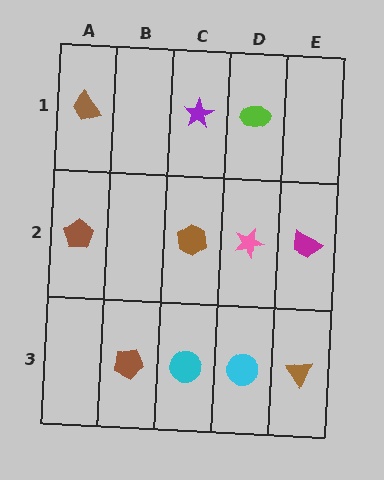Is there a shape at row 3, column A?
No, that cell is empty.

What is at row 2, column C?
A brown hexagon.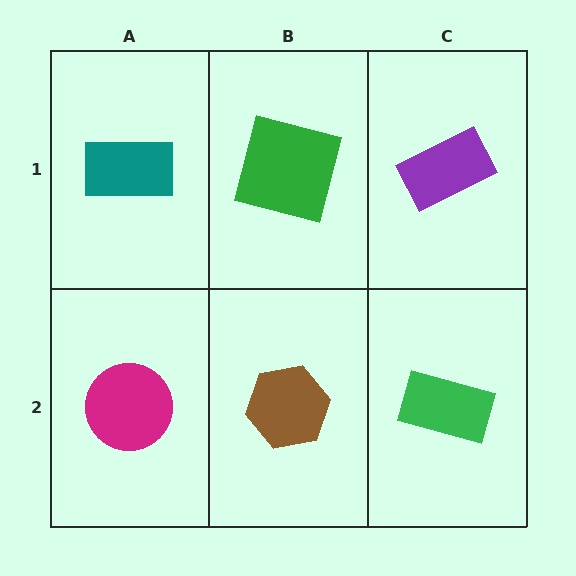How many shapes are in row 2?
3 shapes.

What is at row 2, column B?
A brown hexagon.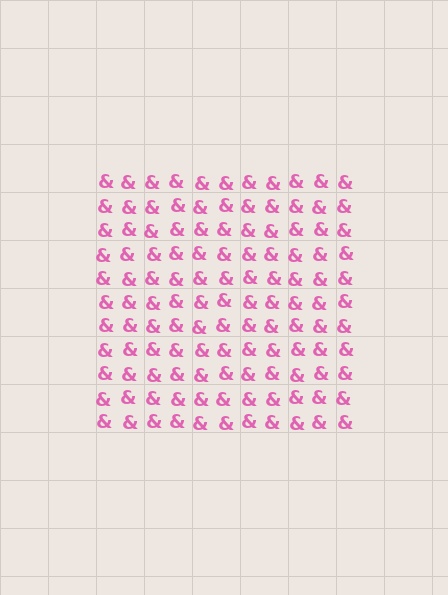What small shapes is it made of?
It is made of small ampersands.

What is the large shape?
The large shape is a square.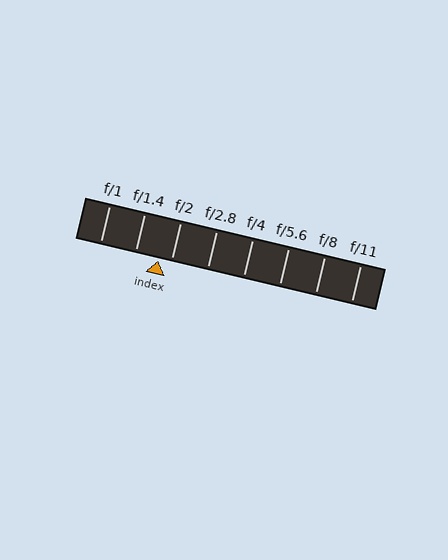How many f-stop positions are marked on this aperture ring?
There are 8 f-stop positions marked.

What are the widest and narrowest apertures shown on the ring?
The widest aperture shown is f/1 and the narrowest is f/11.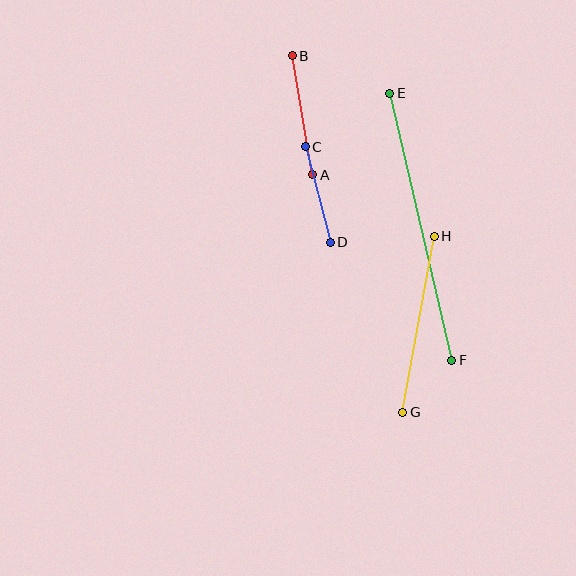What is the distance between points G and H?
The distance is approximately 179 pixels.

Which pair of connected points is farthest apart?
Points E and F are farthest apart.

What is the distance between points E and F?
The distance is approximately 274 pixels.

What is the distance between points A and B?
The distance is approximately 121 pixels.